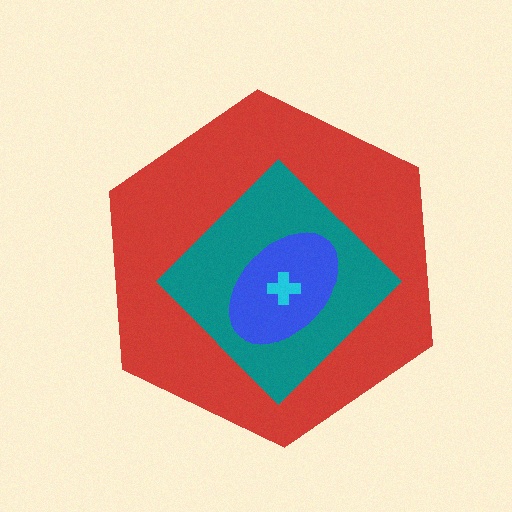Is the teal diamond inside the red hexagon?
Yes.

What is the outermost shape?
The red hexagon.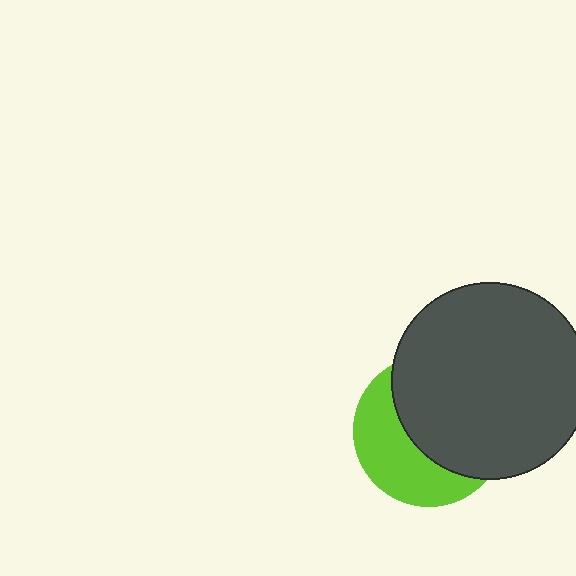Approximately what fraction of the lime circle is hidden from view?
Roughly 58% of the lime circle is hidden behind the dark gray circle.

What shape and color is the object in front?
The object in front is a dark gray circle.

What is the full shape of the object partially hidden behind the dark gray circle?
The partially hidden object is a lime circle.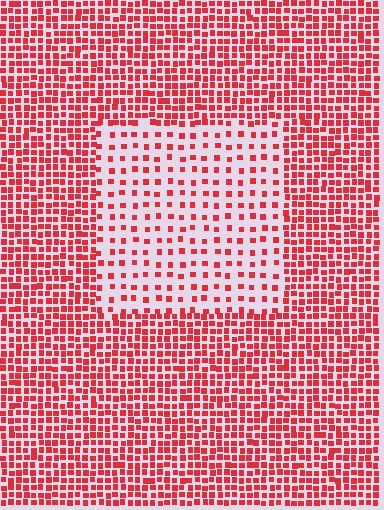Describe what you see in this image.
The image contains small red elements arranged at two different densities. A rectangle-shaped region is visible where the elements are less densely packed than the surrounding area.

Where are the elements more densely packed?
The elements are more densely packed outside the rectangle boundary.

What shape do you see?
I see a rectangle.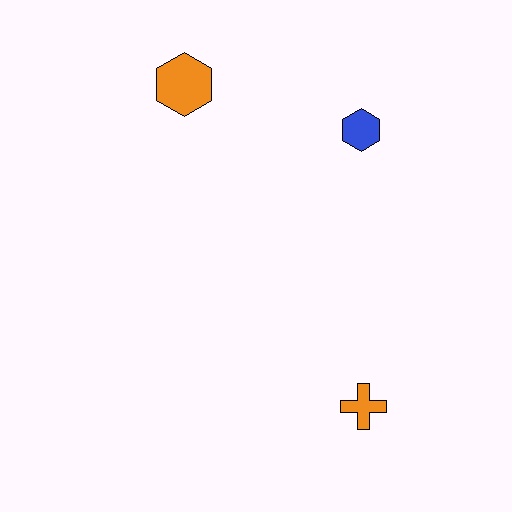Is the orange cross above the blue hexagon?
No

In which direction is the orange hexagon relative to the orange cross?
The orange hexagon is above the orange cross.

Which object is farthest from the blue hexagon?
The orange cross is farthest from the blue hexagon.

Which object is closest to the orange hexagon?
The blue hexagon is closest to the orange hexagon.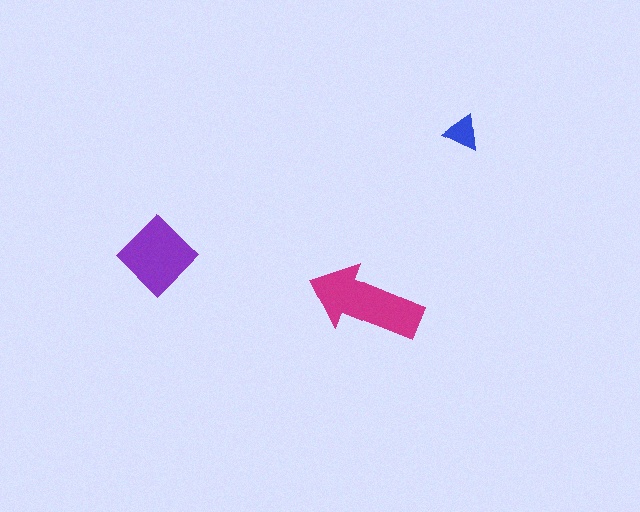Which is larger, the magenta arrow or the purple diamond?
The magenta arrow.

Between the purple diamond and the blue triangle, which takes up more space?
The purple diamond.